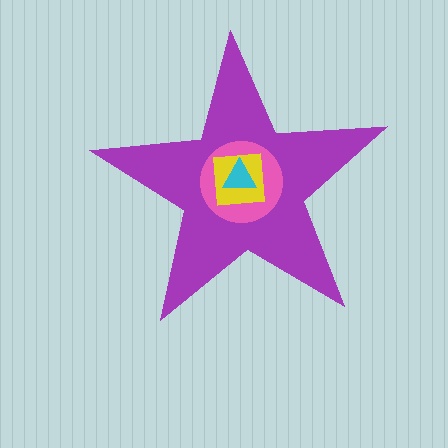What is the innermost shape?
The cyan triangle.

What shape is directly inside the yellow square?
The cyan triangle.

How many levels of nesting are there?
4.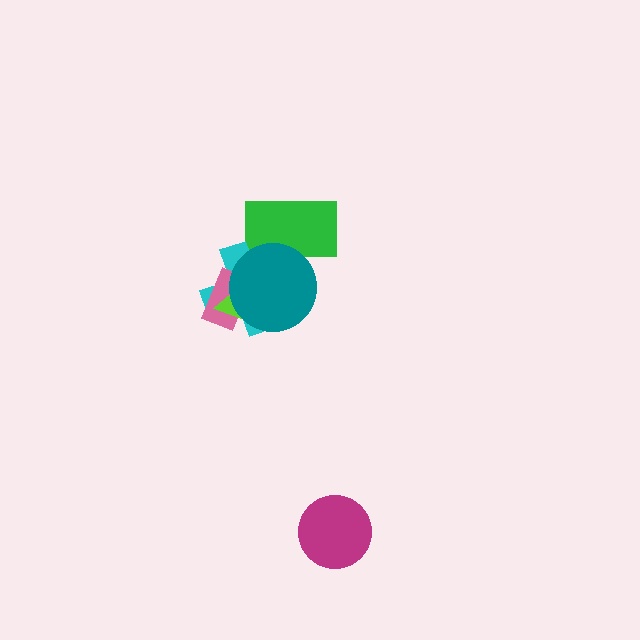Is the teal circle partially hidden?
No, no other shape covers it.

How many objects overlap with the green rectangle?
2 objects overlap with the green rectangle.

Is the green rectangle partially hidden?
Yes, it is partially covered by another shape.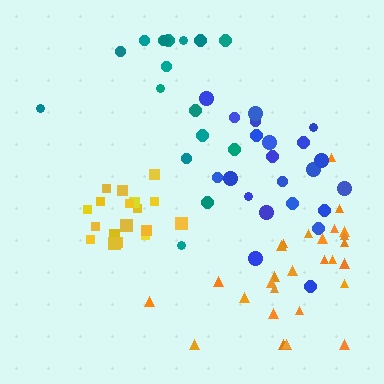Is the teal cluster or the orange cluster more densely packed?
Orange.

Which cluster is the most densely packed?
Yellow.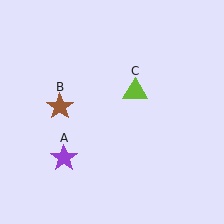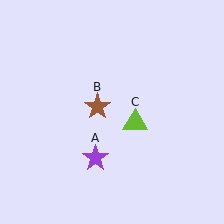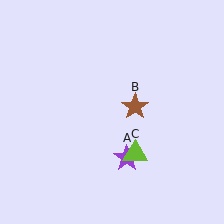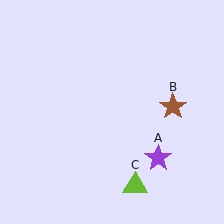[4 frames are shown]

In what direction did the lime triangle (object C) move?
The lime triangle (object C) moved down.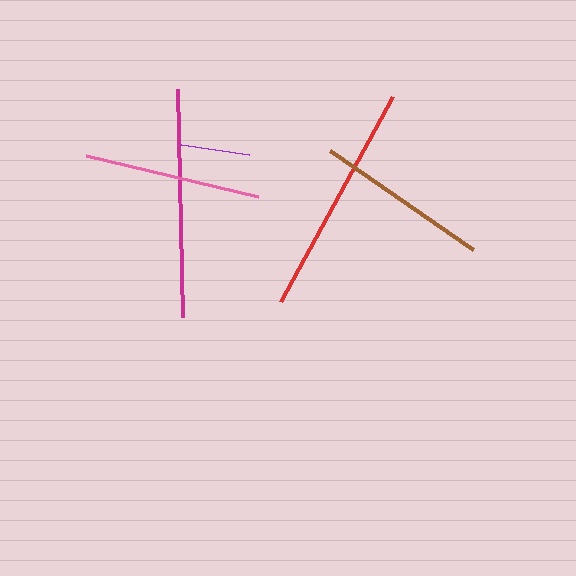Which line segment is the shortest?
The purple line is the shortest at approximately 68 pixels.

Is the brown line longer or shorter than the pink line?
The pink line is longer than the brown line.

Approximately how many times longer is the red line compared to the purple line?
The red line is approximately 3.4 times the length of the purple line.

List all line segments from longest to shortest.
From longest to shortest: red, magenta, pink, brown, purple.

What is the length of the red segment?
The red segment is approximately 234 pixels long.